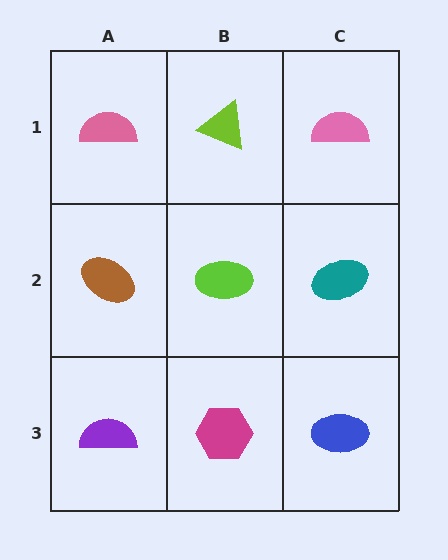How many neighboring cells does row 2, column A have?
3.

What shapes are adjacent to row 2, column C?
A pink semicircle (row 1, column C), a blue ellipse (row 3, column C), a lime ellipse (row 2, column B).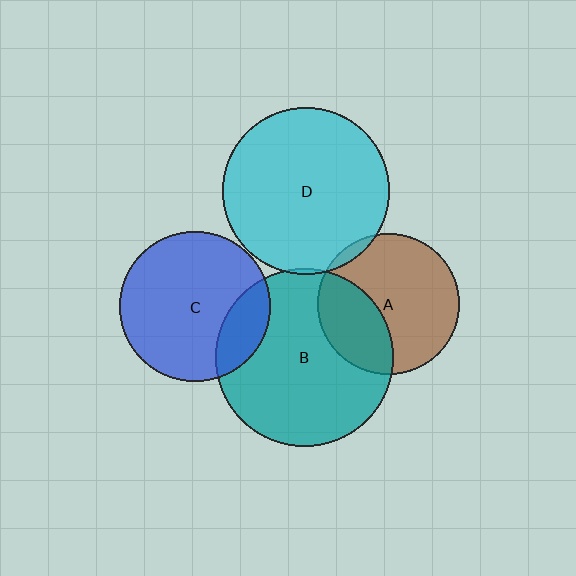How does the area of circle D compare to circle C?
Approximately 1.2 times.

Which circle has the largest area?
Circle B (teal).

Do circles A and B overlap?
Yes.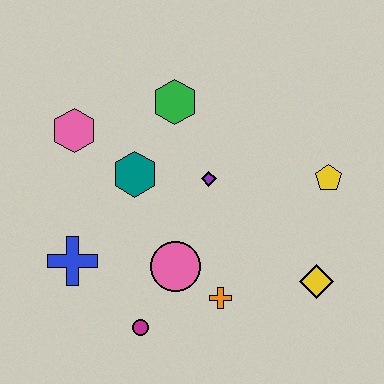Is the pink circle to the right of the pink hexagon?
Yes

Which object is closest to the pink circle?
The orange cross is closest to the pink circle.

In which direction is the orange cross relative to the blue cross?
The orange cross is to the right of the blue cross.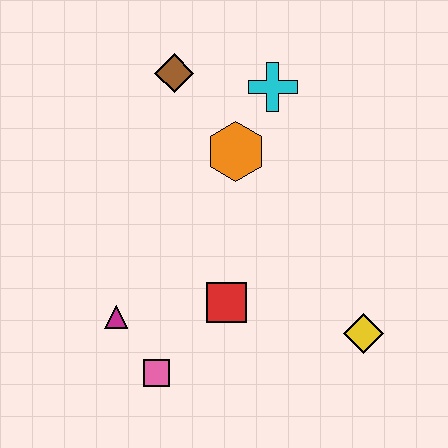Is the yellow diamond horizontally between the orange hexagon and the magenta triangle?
No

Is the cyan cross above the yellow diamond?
Yes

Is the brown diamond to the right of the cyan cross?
No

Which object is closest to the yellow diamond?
The red square is closest to the yellow diamond.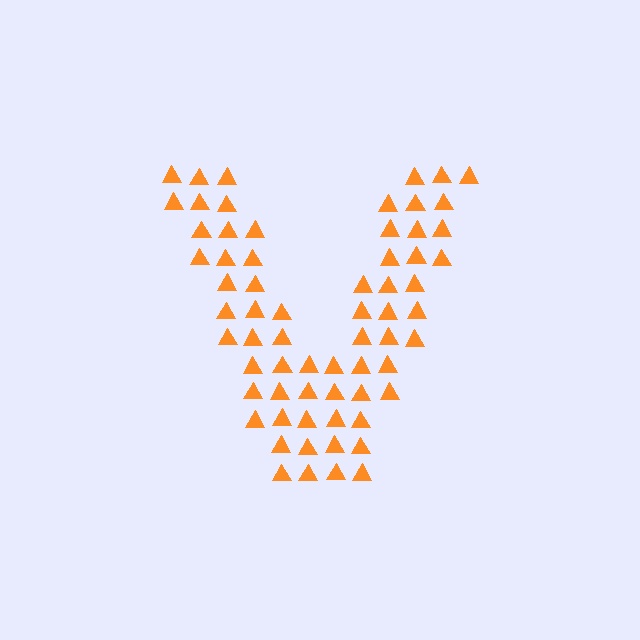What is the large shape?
The large shape is the letter V.